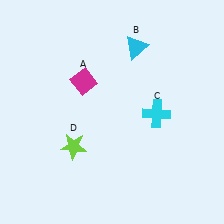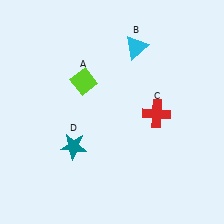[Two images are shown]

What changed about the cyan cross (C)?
In Image 1, C is cyan. In Image 2, it changed to red.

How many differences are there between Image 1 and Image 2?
There are 3 differences between the two images.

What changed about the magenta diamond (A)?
In Image 1, A is magenta. In Image 2, it changed to lime.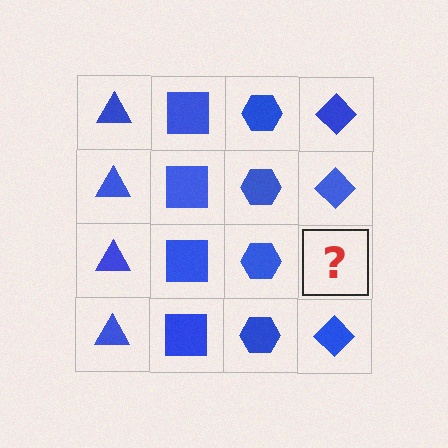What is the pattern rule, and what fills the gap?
The rule is that each column has a consistent shape. The gap should be filled with a blue diamond.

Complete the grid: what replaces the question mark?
The question mark should be replaced with a blue diamond.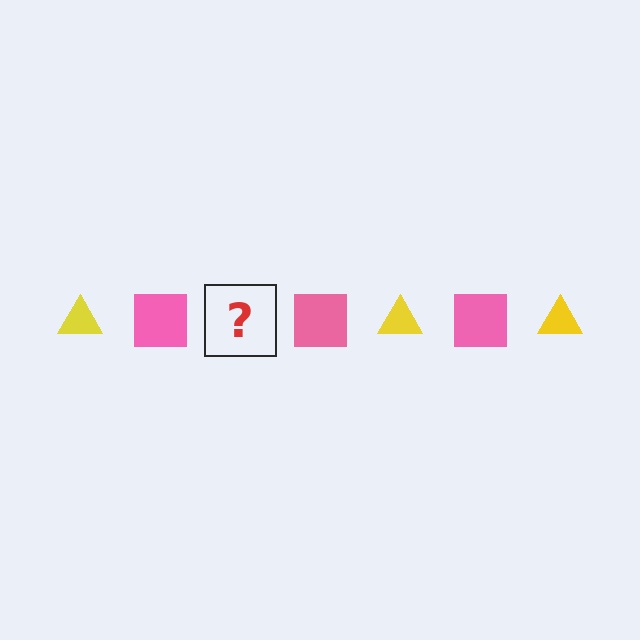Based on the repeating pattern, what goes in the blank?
The blank should be a yellow triangle.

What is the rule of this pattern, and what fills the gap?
The rule is that the pattern alternates between yellow triangle and pink square. The gap should be filled with a yellow triangle.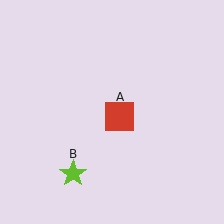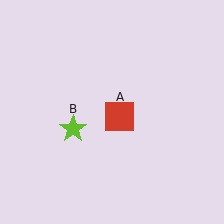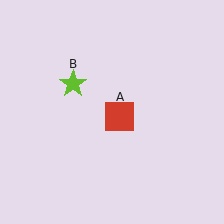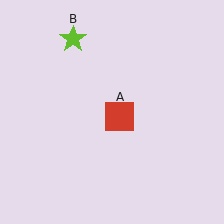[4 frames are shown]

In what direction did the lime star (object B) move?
The lime star (object B) moved up.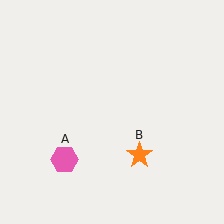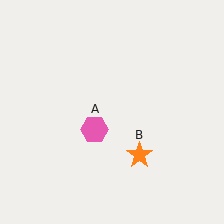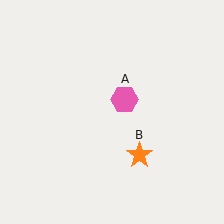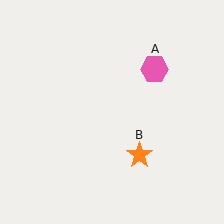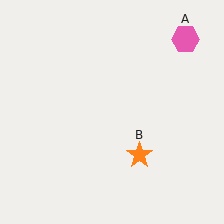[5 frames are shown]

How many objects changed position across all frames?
1 object changed position: pink hexagon (object A).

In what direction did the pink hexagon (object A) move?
The pink hexagon (object A) moved up and to the right.